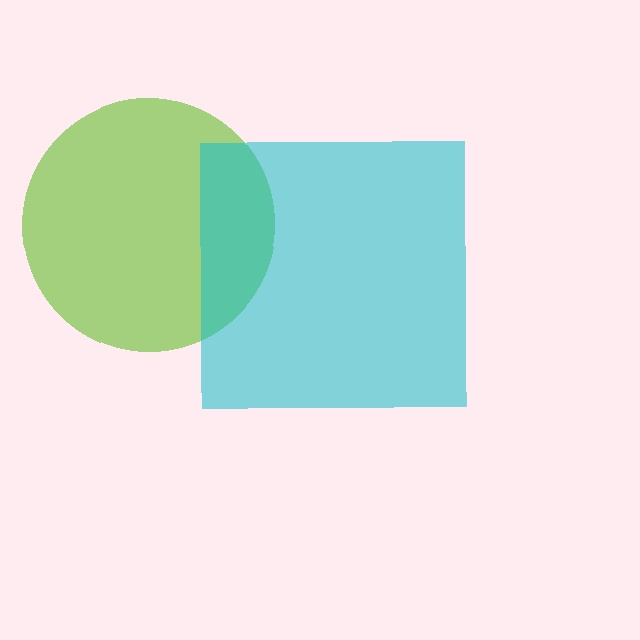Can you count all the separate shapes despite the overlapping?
Yes, there are 2 separate shapes.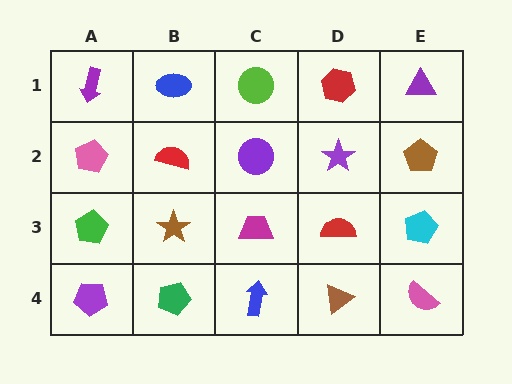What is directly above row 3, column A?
A pink pentagon.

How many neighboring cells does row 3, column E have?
3.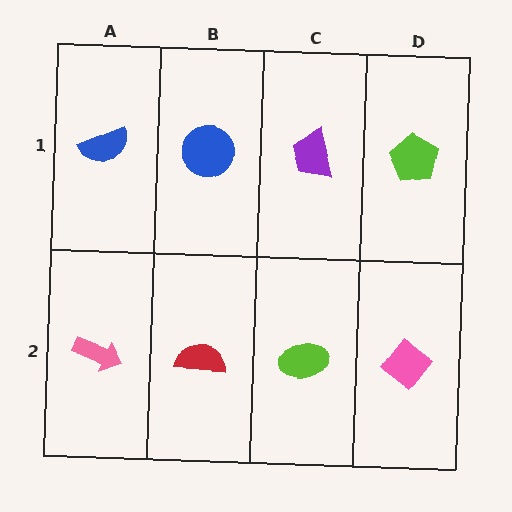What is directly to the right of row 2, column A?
A red semicircle.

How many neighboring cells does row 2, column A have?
2.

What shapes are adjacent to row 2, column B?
A blue circle (row 1, column B), a pink arrow (row 2, column A), a lime ellipse (row 2, column C).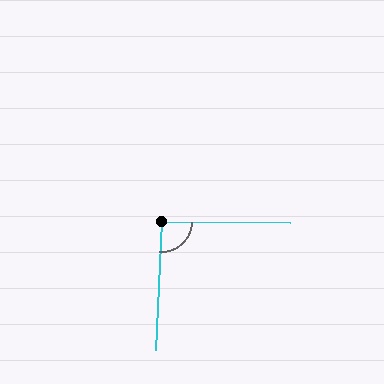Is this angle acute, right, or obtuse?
It is approximately a right angle.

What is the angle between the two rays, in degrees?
Approximately 92 degrees.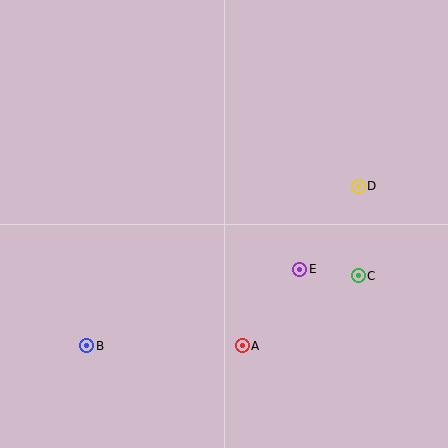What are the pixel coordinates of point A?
Point A is at (242, 346).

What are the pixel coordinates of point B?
Point B is at (87, 346).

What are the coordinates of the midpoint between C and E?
The midpoint between C and E is at (329, 272).